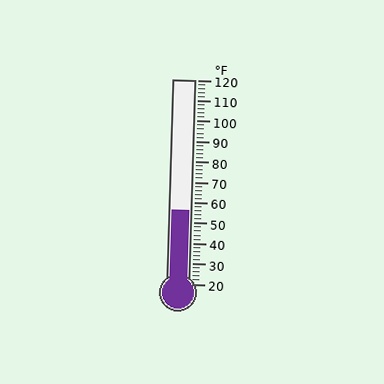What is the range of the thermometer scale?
The thermometer scale ranges from 20°F to 120°F.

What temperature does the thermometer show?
The thermometer shows approximately 56°F.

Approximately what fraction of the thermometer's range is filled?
The thermometer is filled to approximately 35% of its range.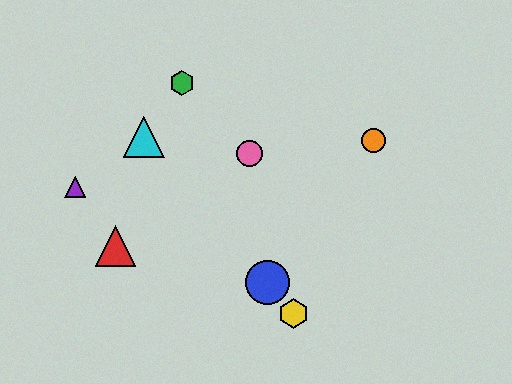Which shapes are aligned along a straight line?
The blue circle, the yellow hexagon, the cyan triangle are aligned along a straight line.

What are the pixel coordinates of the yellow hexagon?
The yellow hexagon is at (293, 313).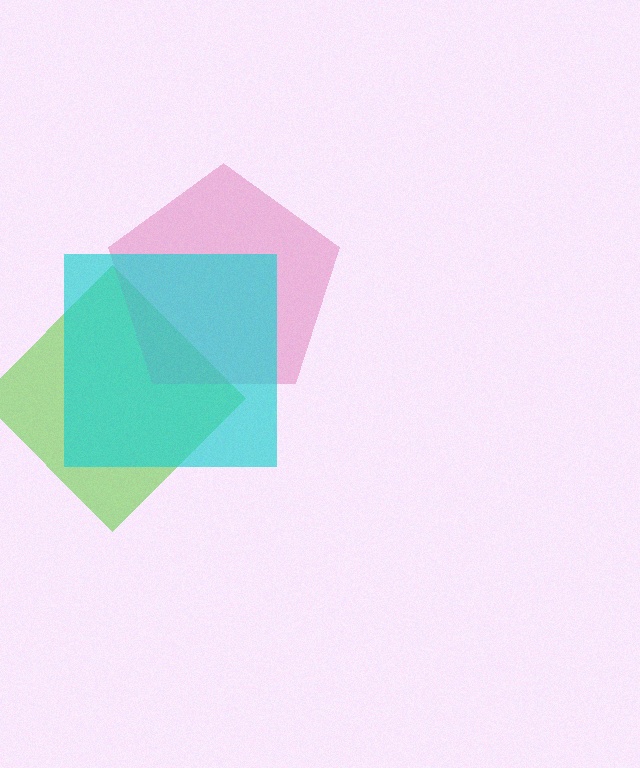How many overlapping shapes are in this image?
There are 3 overlapping shapes in the image.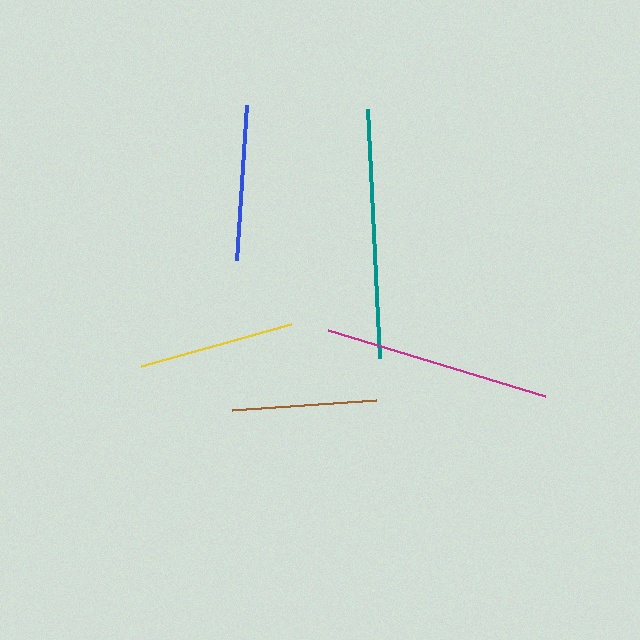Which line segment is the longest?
The teal line is the longest at approximately 249 pixels.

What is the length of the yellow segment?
The yellow segment is approximately 156 pixels long.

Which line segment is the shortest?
The brown line is the shortest at approximately 144 pixels.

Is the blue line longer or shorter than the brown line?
The blue line is longer than the brown line.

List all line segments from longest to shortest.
From longest to shortest: teal, magenta, yellow, blue, brown.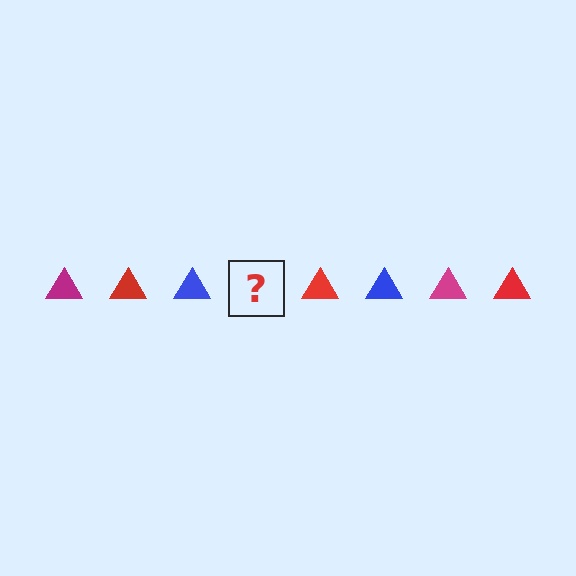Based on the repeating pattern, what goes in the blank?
The blank should be a magenta triangle.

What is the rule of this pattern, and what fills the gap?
The rule is that the pattern cycles through magenta, red, blue triangles. The gap should be filled with a magenta triangle.